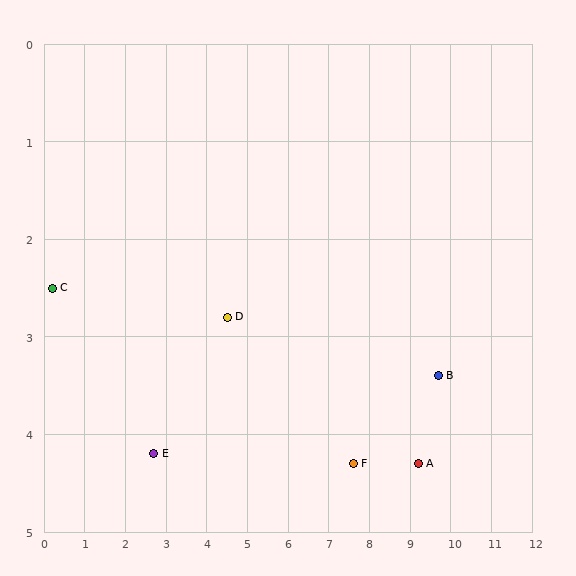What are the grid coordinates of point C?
Point C is at approximately (0.2, 2.5).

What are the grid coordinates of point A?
Point A is at approximately (9.2, 4.3).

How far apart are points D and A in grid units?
Points D and A are about 4.9 grid units apart.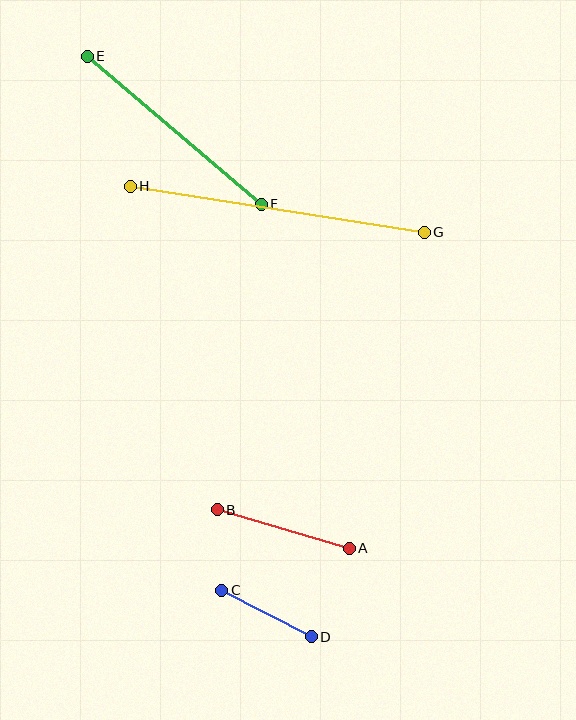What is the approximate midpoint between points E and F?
The midpoint is at approximately (174, 130) pixels.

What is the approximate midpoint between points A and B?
The midpoint is at approximately (283, 529) pixels.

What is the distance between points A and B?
The distance is approximately 137 pixels.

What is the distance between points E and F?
The distance is approximately 229 pixels.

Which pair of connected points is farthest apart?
Points G and H are farthest apart.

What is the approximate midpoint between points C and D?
The midpoint is at approximately (267, 614) pixels.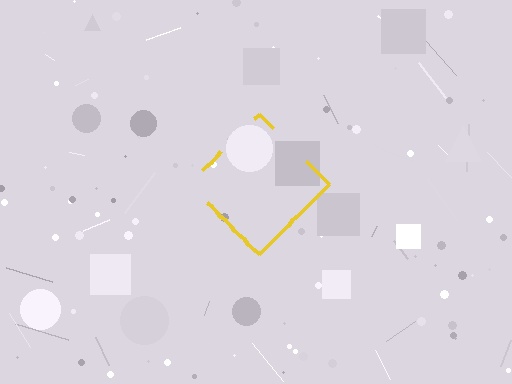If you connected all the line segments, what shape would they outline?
They would outline a diamond.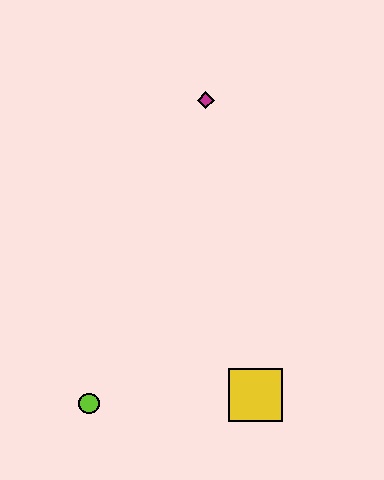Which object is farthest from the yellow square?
The magenta diamond is farthest from the yellow square.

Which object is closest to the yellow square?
The lime circle is closest to the yellow square.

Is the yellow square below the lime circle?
No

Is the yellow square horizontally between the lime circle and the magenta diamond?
No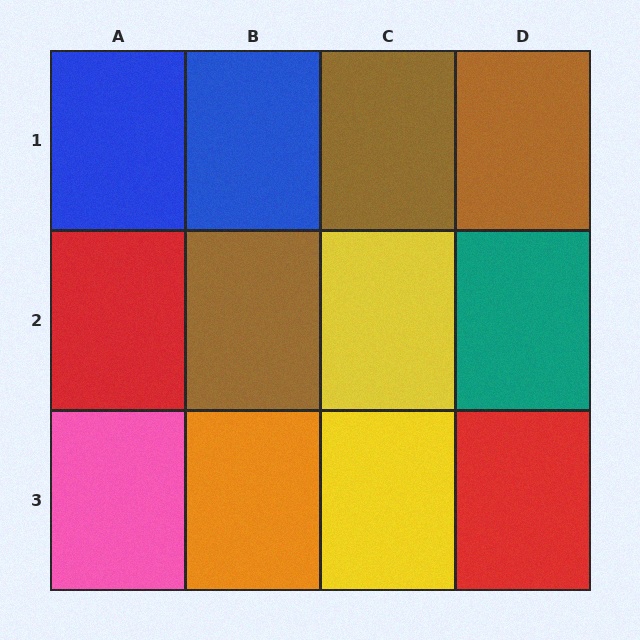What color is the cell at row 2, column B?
Brown.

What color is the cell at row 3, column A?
Pink.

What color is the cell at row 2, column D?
Teal.